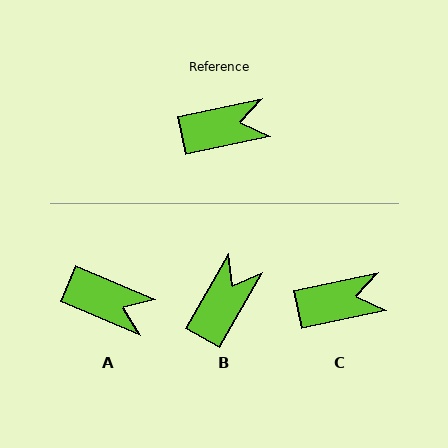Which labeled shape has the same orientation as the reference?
C.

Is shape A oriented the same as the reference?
No, it is off by about 35 degrees.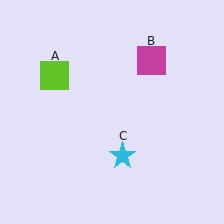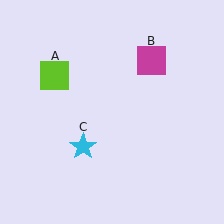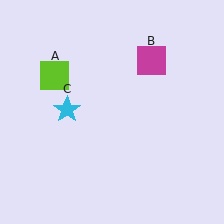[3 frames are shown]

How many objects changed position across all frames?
1 object changed position: cyan star (object C).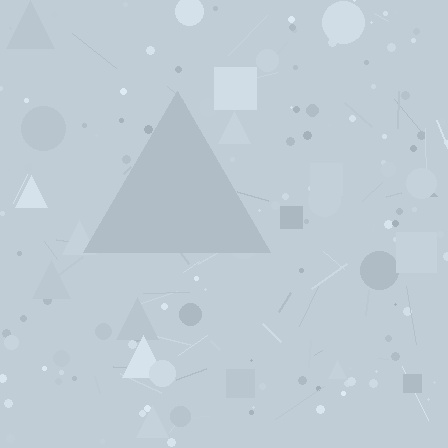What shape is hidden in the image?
A triangle is hidden in the image.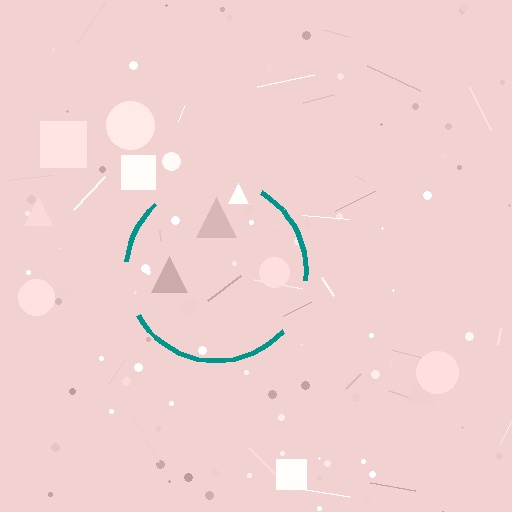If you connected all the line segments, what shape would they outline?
They would outline a circle.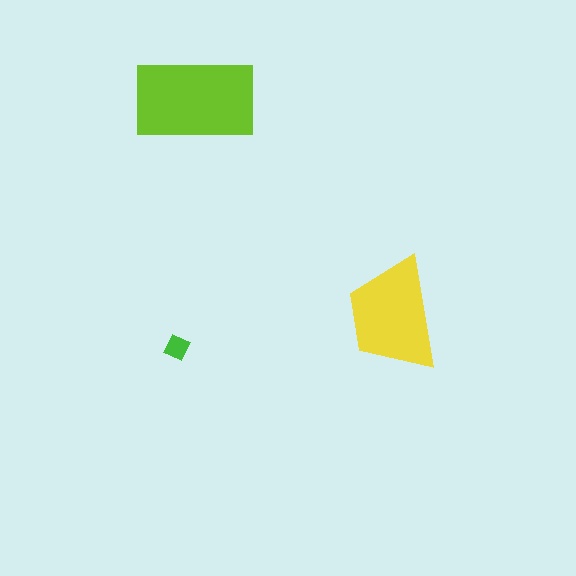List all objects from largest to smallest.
The lime rectangle, the yellow trapezoid, the green diamond.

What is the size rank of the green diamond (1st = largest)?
3rd.